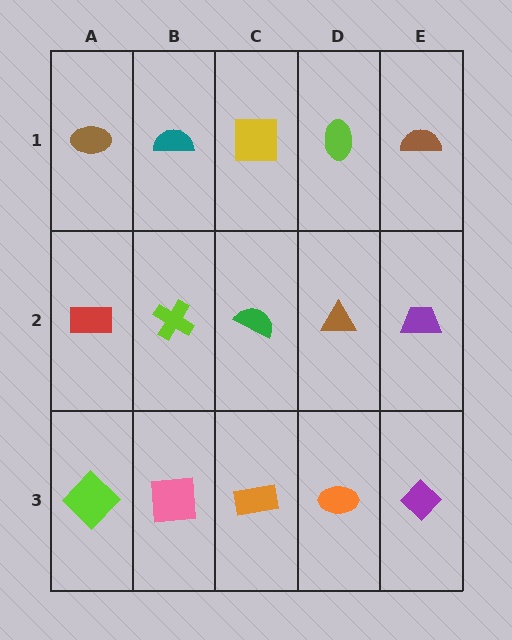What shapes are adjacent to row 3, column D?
A brown triangle (row 2, column D), an orange rectangle (row 3, column C), a purple diamond (row 3, column E).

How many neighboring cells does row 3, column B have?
3.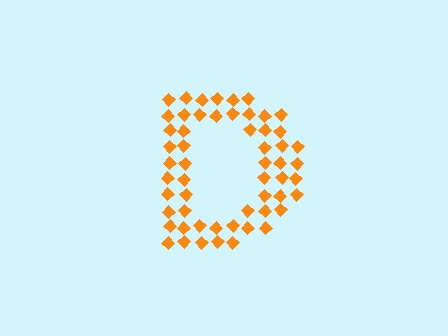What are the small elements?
The small elements are diamonds.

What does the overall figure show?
The overall figure shows the letter D.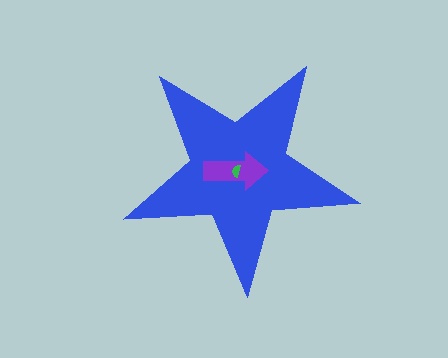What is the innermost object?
The green semicircle.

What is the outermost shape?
The blue star.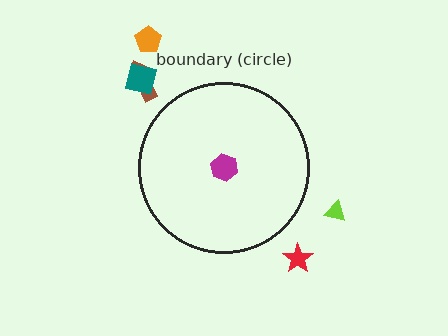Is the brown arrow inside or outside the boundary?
Outside.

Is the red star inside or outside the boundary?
Outside.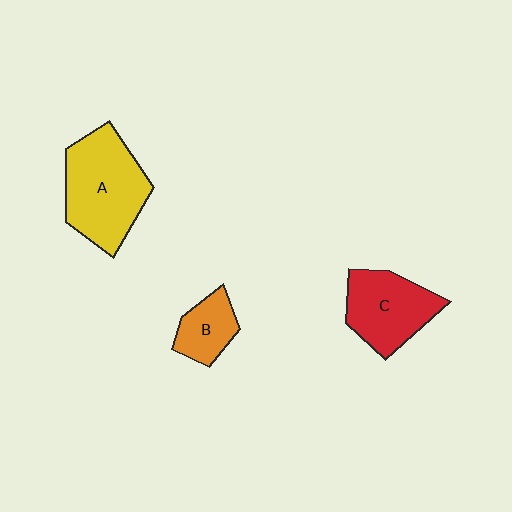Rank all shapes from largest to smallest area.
From largest to smallest: A (yellow), C (red), B (orange).